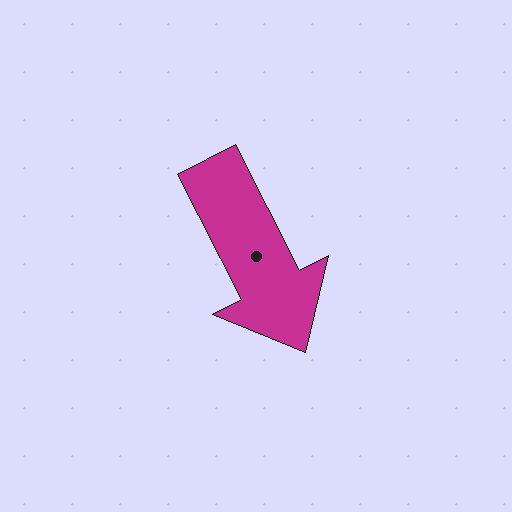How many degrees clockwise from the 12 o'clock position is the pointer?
Approximately 153 degrees.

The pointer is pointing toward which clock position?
Roughly 5 o'clock.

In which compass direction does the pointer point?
Southeast.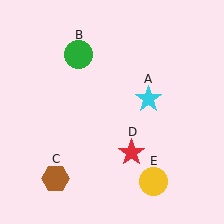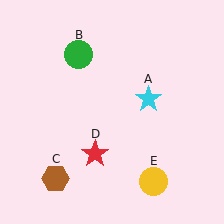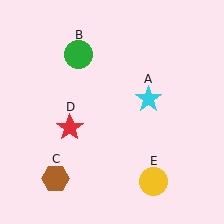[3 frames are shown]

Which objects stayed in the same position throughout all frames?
Cyan star (object A) and green circle (object B) and brown hexagon (object C) and yellow circle (object E) remained stationary.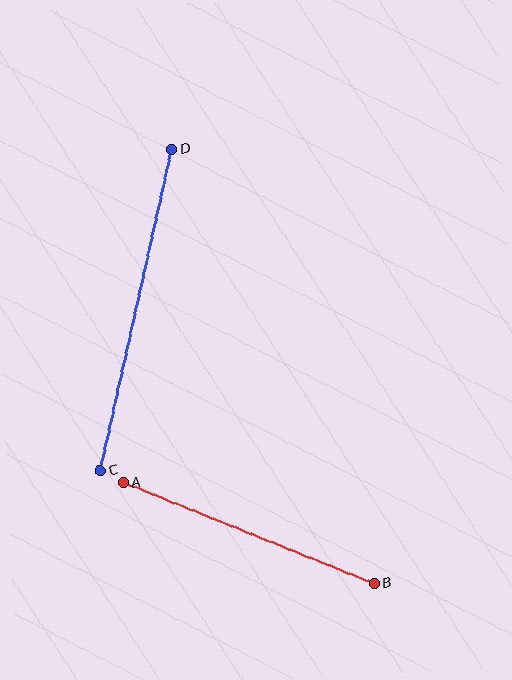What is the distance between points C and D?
The distance is approximately 329 pixels.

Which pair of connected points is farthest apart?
Points C and D are farthest apart.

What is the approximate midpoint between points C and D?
The midpoint is at approximately (136, 310) pixels.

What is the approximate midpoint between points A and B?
The midpoint is at approximately (249, 533) pixels.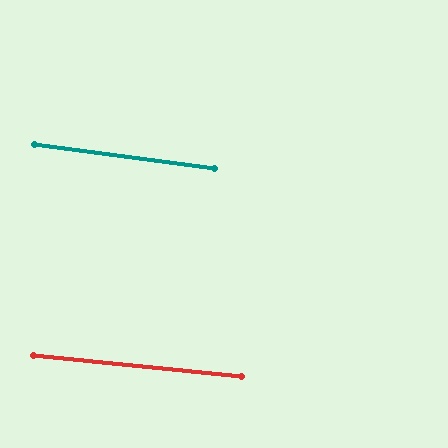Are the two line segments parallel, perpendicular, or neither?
Parallel — their directions differ by only 2.0°.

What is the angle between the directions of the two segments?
Approximately 2 degrees.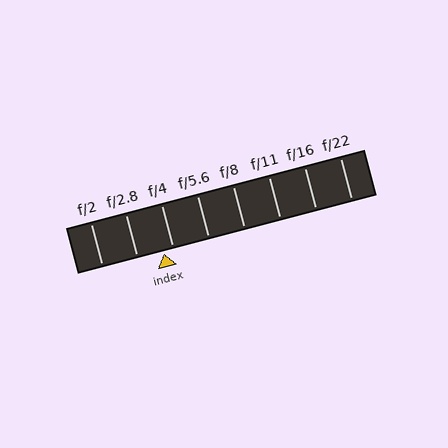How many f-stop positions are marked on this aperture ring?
There are 8 f-stop positions marked.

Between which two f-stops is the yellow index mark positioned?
The index mark is between f/2.8 and f/4.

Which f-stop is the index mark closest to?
The index mark is closest to f/4.